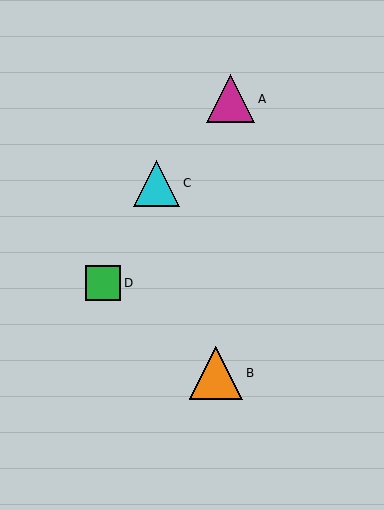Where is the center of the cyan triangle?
The center of the cyan triangle is at (156, 183).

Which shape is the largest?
The orange triangle (labeled B) is the largest.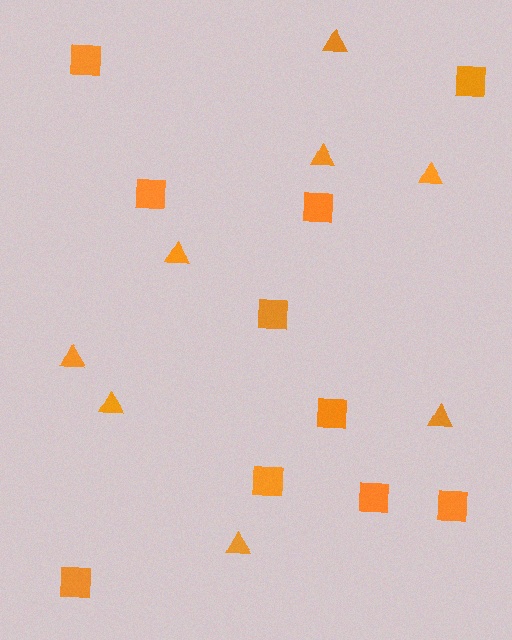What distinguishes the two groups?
There are 2 groups: one group of triangles (8) and one group of squares (10).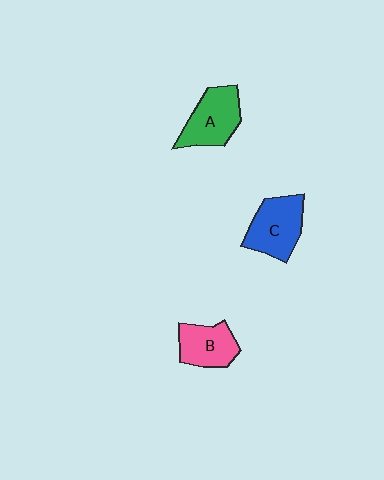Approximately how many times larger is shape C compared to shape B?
Approximately 1.2 times.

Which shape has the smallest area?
Shape B (pink).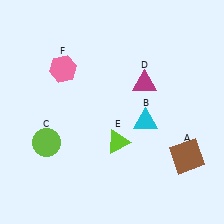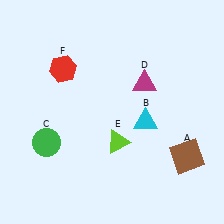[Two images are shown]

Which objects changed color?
C changed from lime to green. F changed from pink to red.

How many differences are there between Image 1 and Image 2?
There are 2 differences between the two images.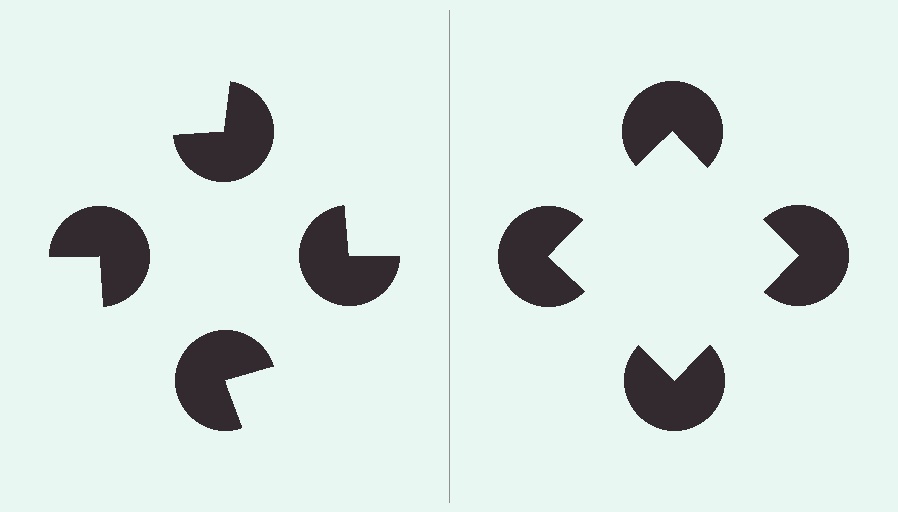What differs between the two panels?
The pac-man discs are positioned identically on both sides; only the wedge orientations differ. On the right they align to a square; on the left they are misaligned.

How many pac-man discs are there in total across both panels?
8 — 4 on each side.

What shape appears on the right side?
An illusory square.